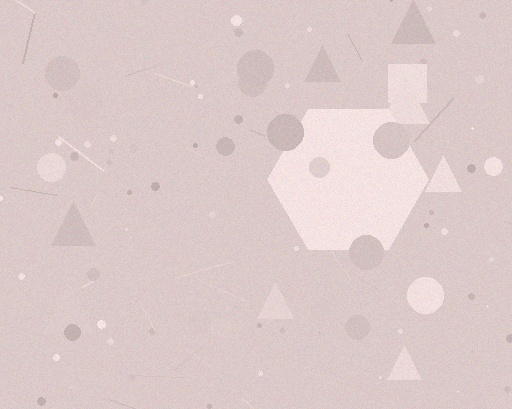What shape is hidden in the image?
A hexagon is hidden in the image.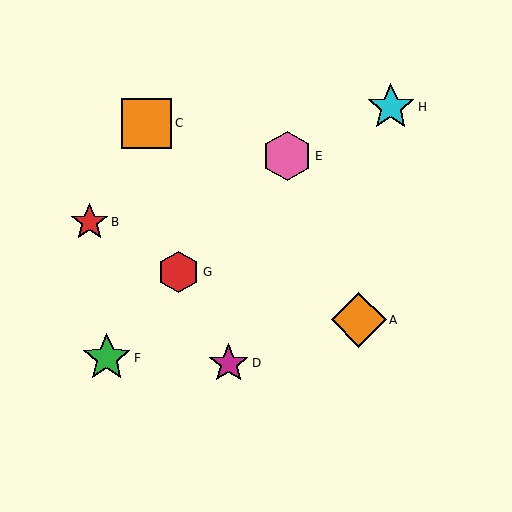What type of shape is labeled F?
Shape F is a green star.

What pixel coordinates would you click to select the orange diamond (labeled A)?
Click at (359, 320) to select the orange diamond A.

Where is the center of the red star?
The center of the red star is at (89, 222).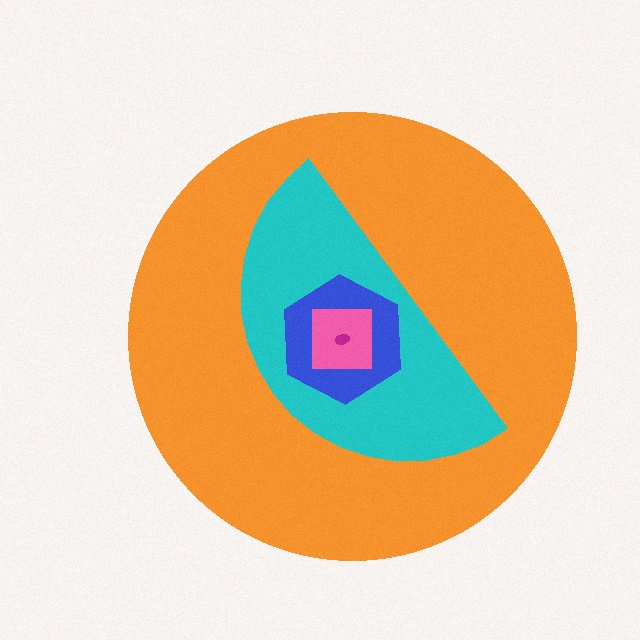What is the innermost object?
The magenta ellipse.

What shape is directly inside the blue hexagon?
The pink square.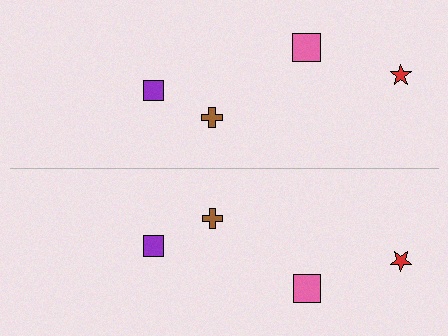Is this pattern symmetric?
Yes, this pattern has bilateral (reflection) symmetry.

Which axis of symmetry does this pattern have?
The pattern has a horizontal axis of symmetry running through the center of the image.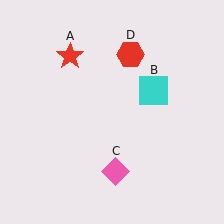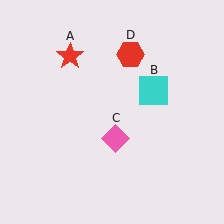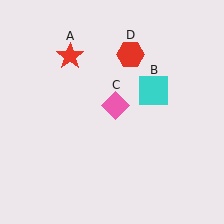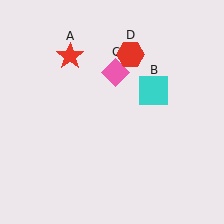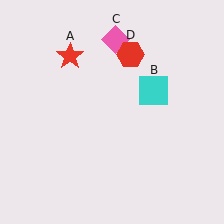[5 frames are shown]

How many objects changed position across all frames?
1 object changed position: pink diamond (object C).